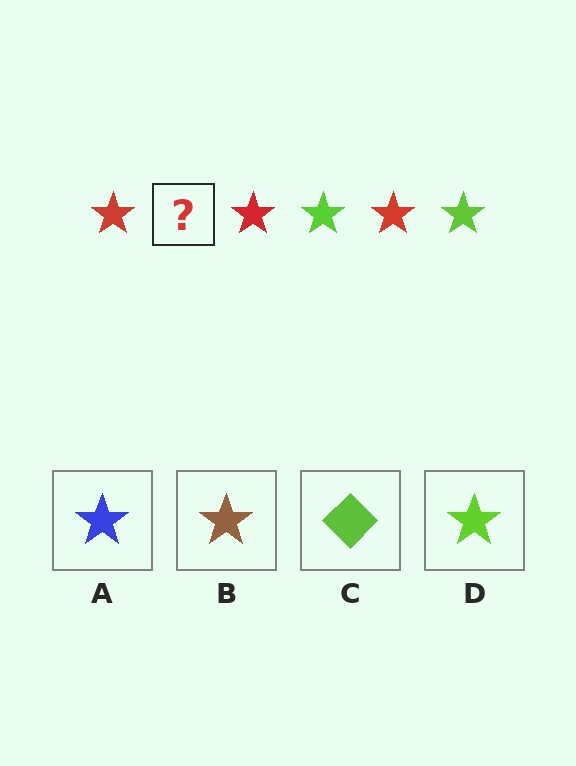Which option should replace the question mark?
Option D.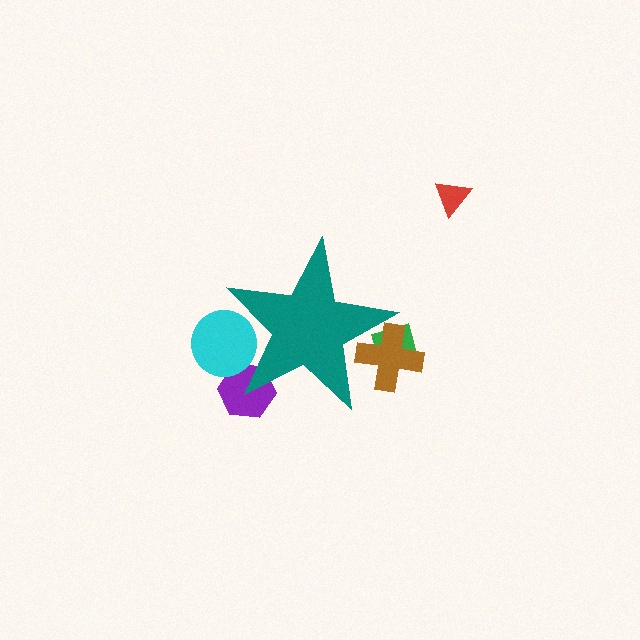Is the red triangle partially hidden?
No, the red triangle is fully visible.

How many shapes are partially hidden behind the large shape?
4 shapes are partially hidden.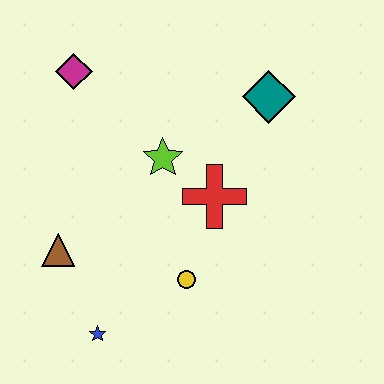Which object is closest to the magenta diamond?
The lime star is closest to the magenta diamond.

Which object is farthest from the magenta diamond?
The blue star is farthest from the magenta diamond.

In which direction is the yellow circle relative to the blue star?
The yellow circle is to the right of the blue star.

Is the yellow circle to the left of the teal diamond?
Yes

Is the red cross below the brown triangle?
No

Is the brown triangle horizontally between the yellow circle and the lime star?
No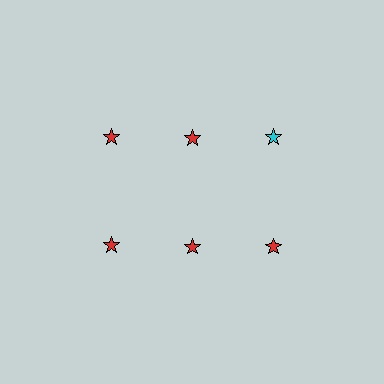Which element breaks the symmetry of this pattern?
The cyan star in the top row, center column breaks the symmetry. All other shapes are red stars.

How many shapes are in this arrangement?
There are 6 shapes arranged in a grid pattern.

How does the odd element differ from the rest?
It has a different color: cyan instead of red.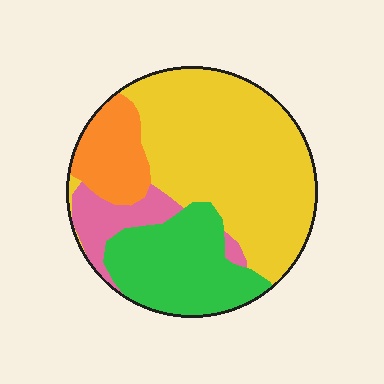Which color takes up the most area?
Yellow, at roughly 55%.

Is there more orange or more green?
Green.